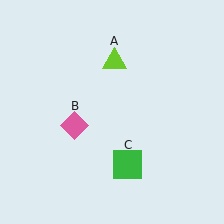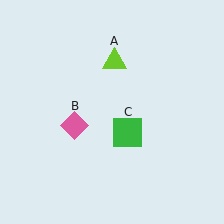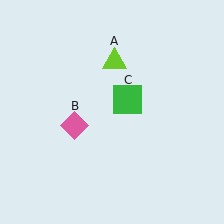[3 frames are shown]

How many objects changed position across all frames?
1 object changed position: green square (object C).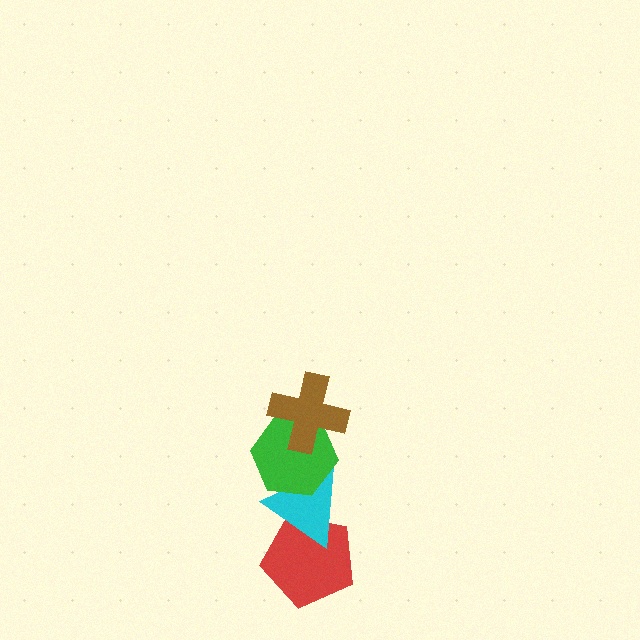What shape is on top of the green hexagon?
The brown cross is on top of the green hexagon.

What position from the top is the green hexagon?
The green hexagon is 2nd from the top.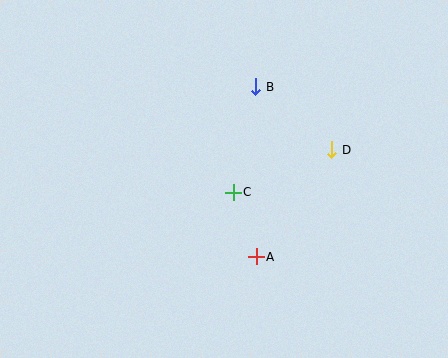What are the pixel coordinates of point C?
Point C is at (233, 192).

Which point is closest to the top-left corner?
Point B is closest to the top-left corner.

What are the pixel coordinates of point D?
Point D is at (332, 150).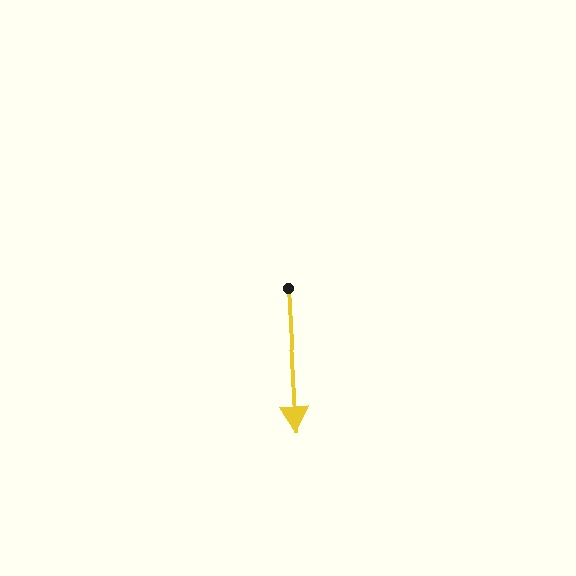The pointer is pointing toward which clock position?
Roughly 6 o'clock.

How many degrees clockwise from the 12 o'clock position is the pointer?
Approximately 177 degrees.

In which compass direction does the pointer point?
South.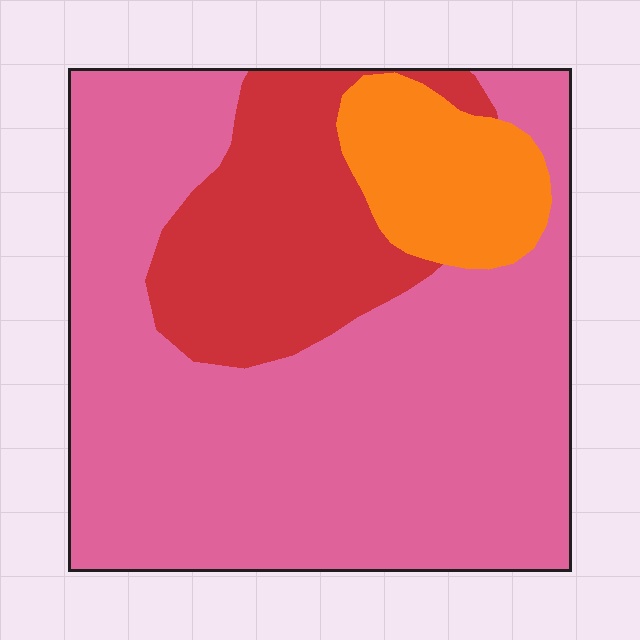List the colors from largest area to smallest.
From largest to smallest: pink, red, orange.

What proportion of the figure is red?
Red takes up less than a quarter of the figure.